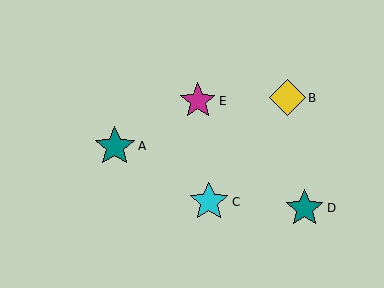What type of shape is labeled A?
Shape A is a teal star.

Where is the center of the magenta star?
The center of the magenta star is at (198, 101).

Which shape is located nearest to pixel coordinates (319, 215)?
The teal star (labeled D) at (305, 208) is nearest to that location.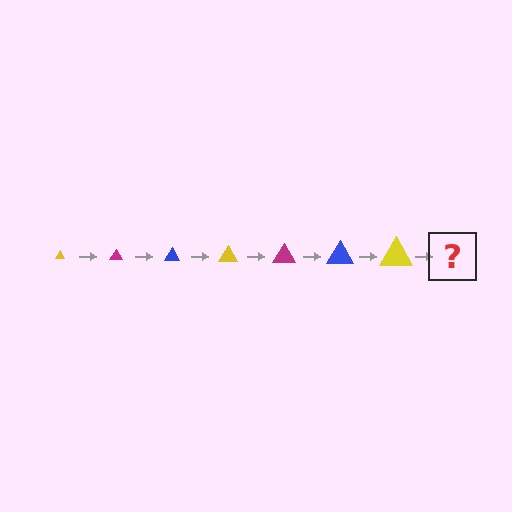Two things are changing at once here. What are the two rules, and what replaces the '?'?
The two rules are that the triangle grows larger each step and the color cycles through yellow, magenta, and blue. The '?' should be a magenta triangle, larger than the previous one.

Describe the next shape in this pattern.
It should be a magenta triangle, larger than the previous one.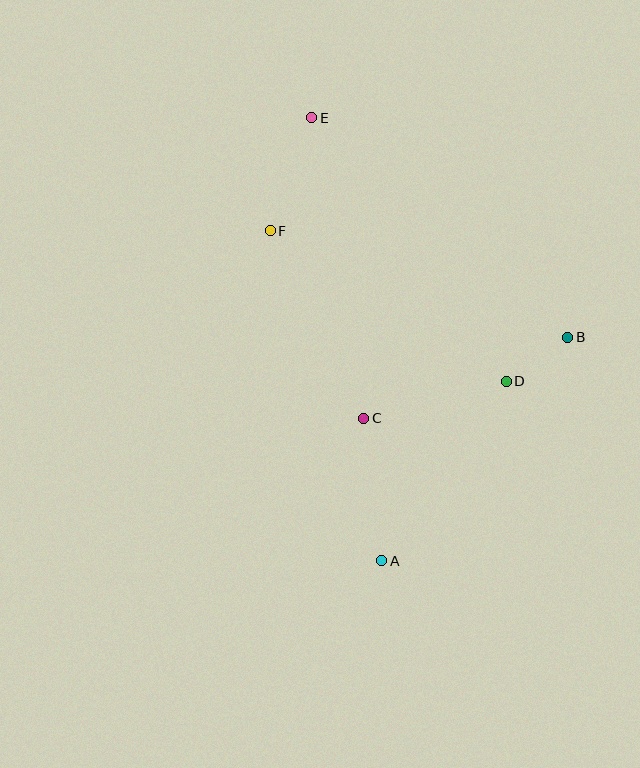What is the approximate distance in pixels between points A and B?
The distance between A and B is approximately 291 pixels.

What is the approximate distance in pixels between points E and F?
The distance between E and F is approximately 120 pixels.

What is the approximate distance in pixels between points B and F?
The distance between B and F is approximately 316 pixels.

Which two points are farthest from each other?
Points A and E are farthest from each other.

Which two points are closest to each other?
Points B and D are closest to each other.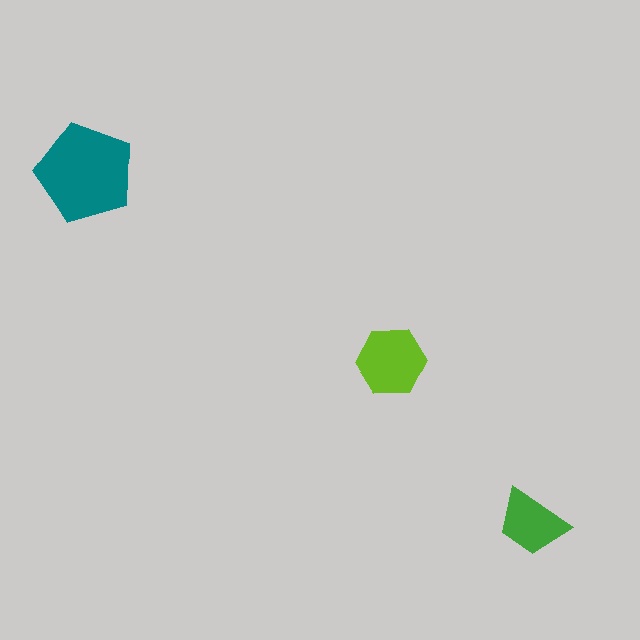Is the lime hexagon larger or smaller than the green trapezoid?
Larger.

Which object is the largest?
The teal pentagon.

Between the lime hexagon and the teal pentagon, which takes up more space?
The teal pentagon.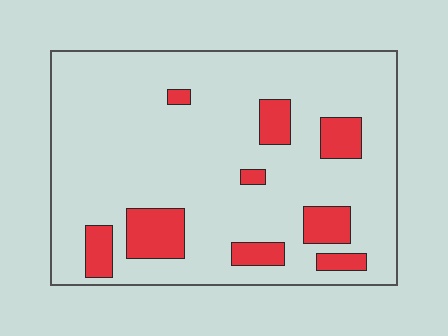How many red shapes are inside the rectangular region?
9.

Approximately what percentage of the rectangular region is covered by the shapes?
Approximately 15%.